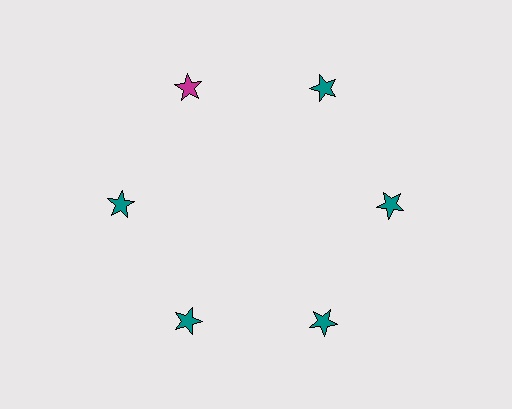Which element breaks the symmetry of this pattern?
The magenta star at roughly the 11 o'clock position breaks the symmetry. All other shapes are teal stars.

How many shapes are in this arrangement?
There are 6 shapes arranged in a ring pattern.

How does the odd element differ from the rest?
It has a different color: magenta instead of teal.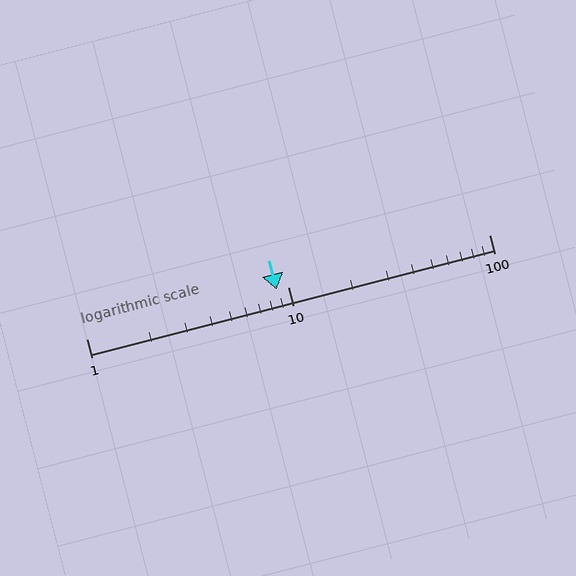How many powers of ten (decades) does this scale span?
The scale spans 2 decades, from 1 to 100.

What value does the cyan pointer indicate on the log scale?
The pointer indicates approximately 8.8.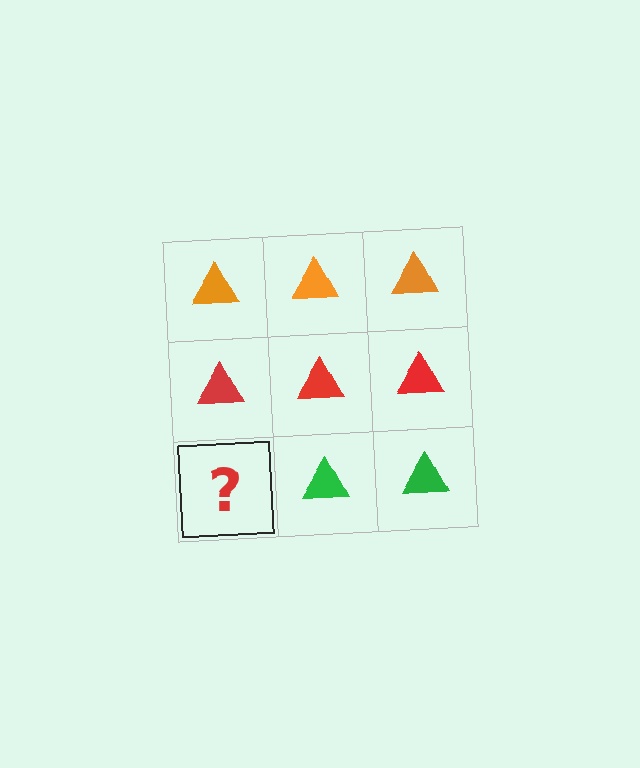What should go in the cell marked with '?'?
The missing cell should contain a green triangle.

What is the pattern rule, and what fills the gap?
The rule is that each row has a consistent color. The gap should be filled with a green triangle.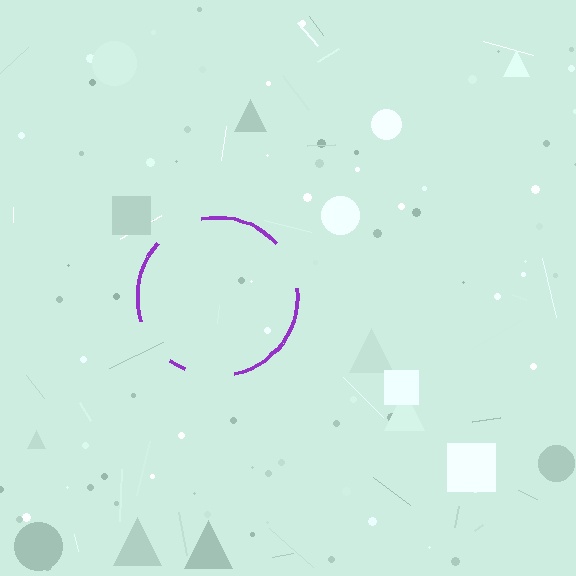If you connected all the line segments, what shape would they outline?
They would outline a circle.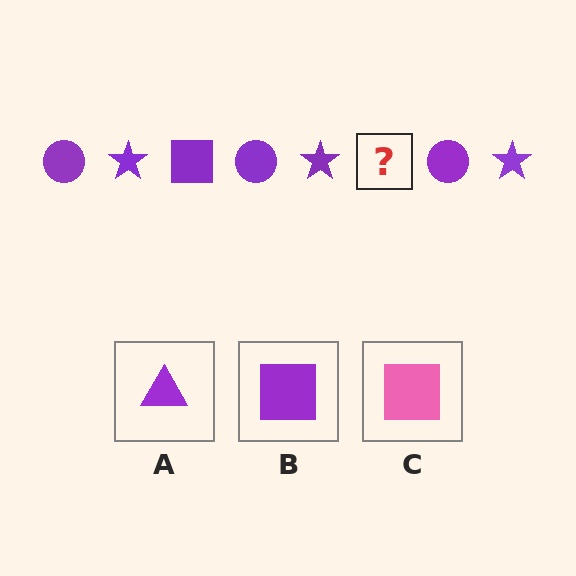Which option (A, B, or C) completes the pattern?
B.